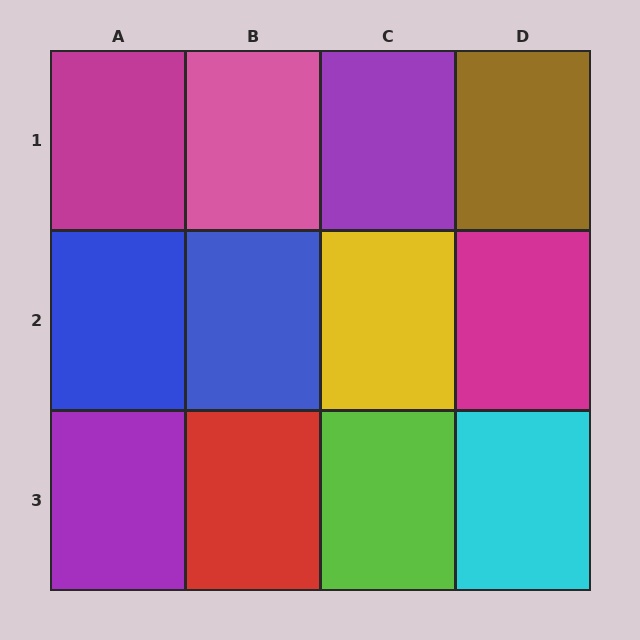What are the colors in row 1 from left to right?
Magenta, pink, purple, brown.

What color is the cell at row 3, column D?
Cyan.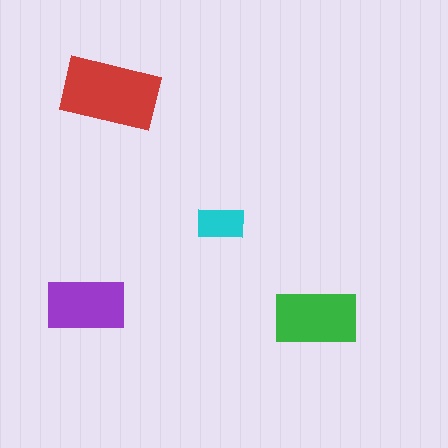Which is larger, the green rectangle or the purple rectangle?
The green one.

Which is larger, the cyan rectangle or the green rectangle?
The green one.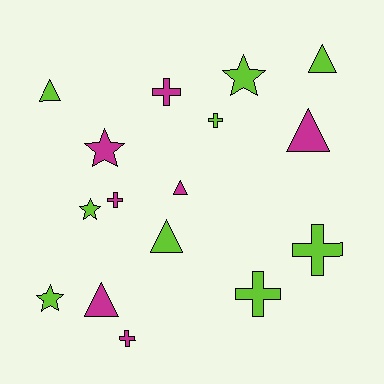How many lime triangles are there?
There are 3 lime triangles.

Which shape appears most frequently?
Triangle, with 6 objects.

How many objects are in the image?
There are 16 objects.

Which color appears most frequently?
Lime, with 9 objects.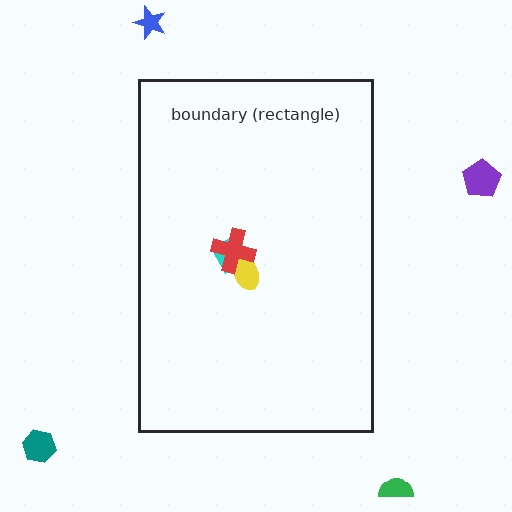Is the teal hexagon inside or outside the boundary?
Outside.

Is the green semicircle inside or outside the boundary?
Outside.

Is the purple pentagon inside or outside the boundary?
Outside.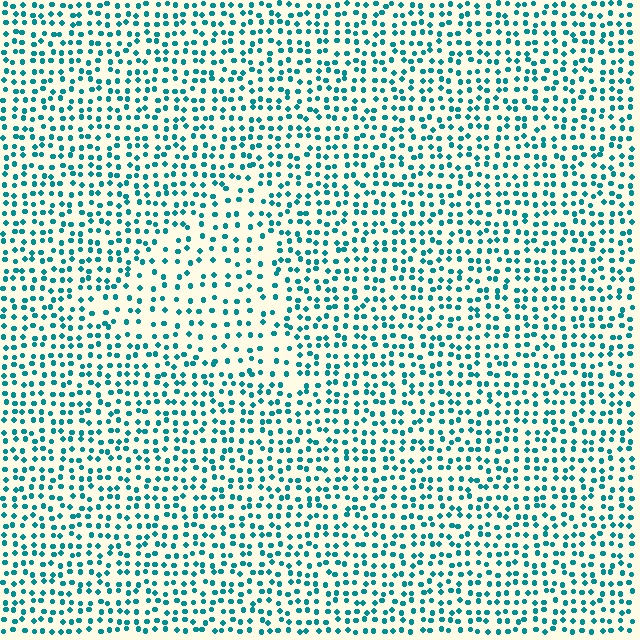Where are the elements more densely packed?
The elements are more densely packed outside the triangle boundary.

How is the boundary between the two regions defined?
The boundary is defined by a change in element density (approximately 1.7x ratio). All elements are the same color, size, and shape.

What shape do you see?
I see a triangle.